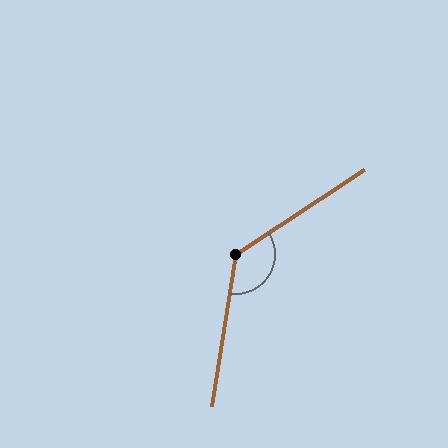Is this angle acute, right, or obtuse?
It is obtuse.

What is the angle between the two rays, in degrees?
Approximately 133 degrees.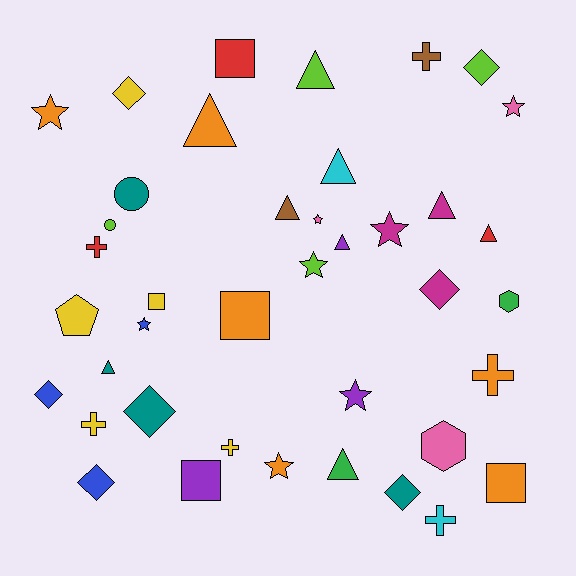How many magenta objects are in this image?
There are 3 magenta objects.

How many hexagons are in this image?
There are 2 hexagons.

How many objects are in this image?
There are 40 objects.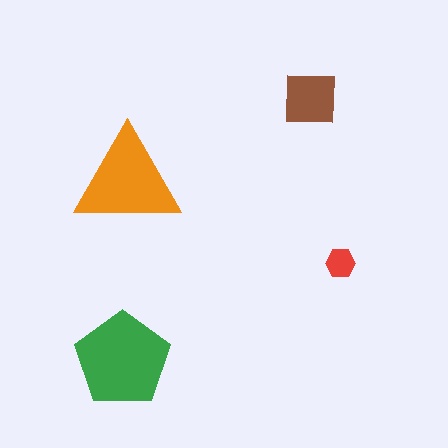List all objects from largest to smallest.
The green pentagon, the orange triangle, the brown square, the red hexagon.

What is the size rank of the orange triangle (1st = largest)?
2nd.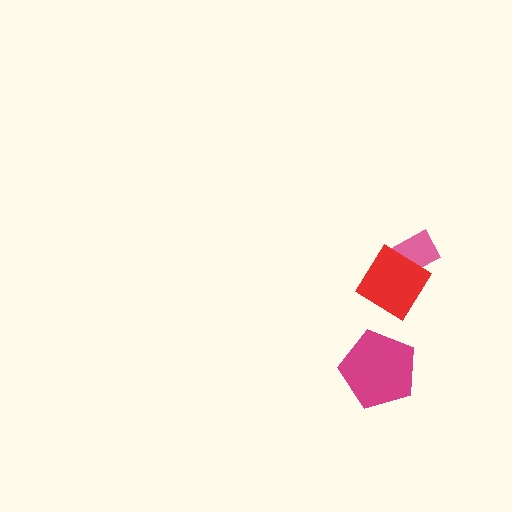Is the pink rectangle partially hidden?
Yes, it is partially covered by another shape.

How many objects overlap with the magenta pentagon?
0 objects overlap with the magenta pentagon.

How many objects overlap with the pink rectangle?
1 object overlaps with the pink rectangle.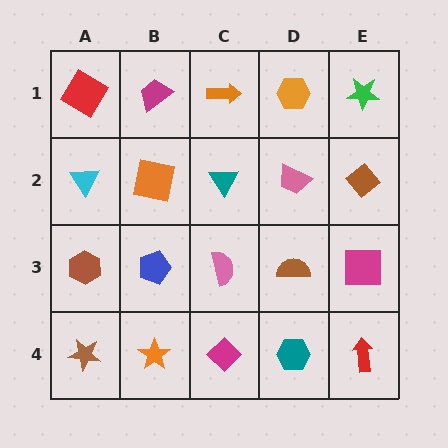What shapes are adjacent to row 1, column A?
A cyan triangle (row 2, column A), a magenta trapezoid (row 1, column B).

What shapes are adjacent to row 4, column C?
A pink semicircle (row 3, column C), an orange star (row 4, column B), a teal hexagon (row 4, column D).